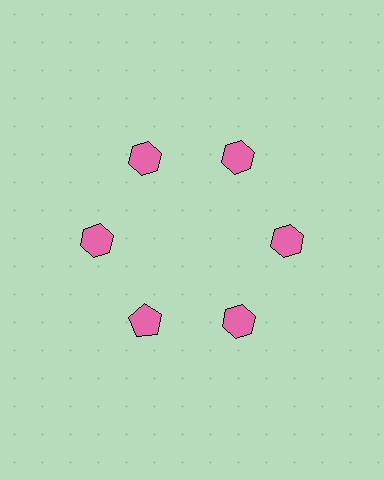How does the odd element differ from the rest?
It has a different shape: pentagon instead of hexagon.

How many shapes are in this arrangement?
There are 6 shapes arranged in a ring pattern.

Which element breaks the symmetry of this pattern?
The pink pentagon at roughly the 7 o'clock position breaks the symmetry. All other shapes are pink hexagons.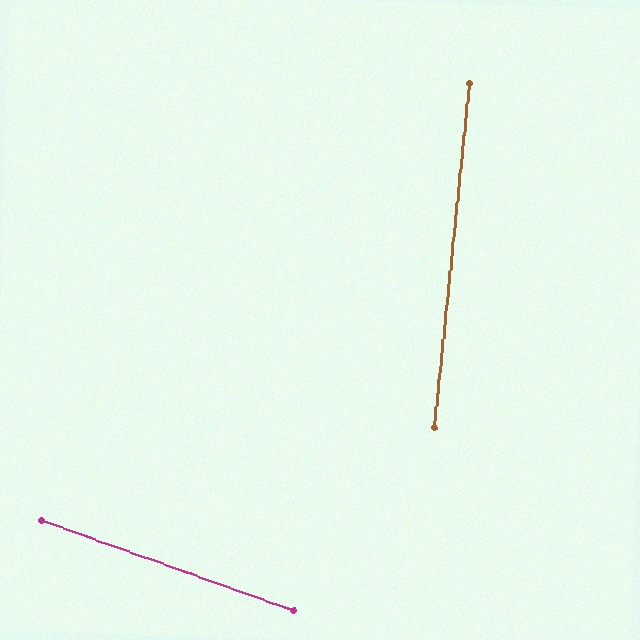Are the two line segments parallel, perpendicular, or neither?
Neither parallel nor perpendicular — they differ by about 76°.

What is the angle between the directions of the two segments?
Approximately 76 degrees.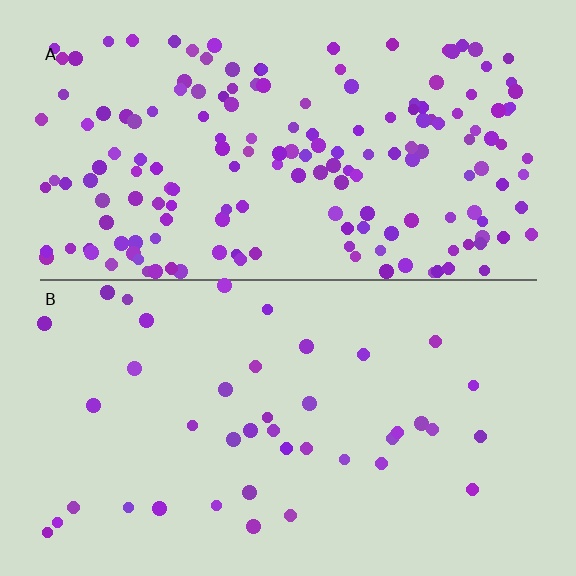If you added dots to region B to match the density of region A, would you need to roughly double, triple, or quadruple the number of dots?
Approximately quadruple.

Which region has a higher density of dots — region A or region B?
A (the top).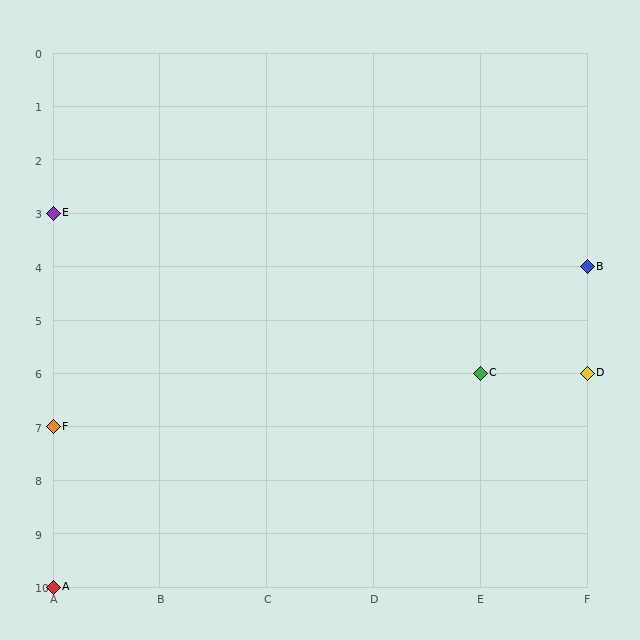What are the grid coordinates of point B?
Point B is at grid coordinates (F, 4).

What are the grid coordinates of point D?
Point D is at grid coordinates (F, 6).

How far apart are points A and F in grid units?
Points A and F are 3 rows apart.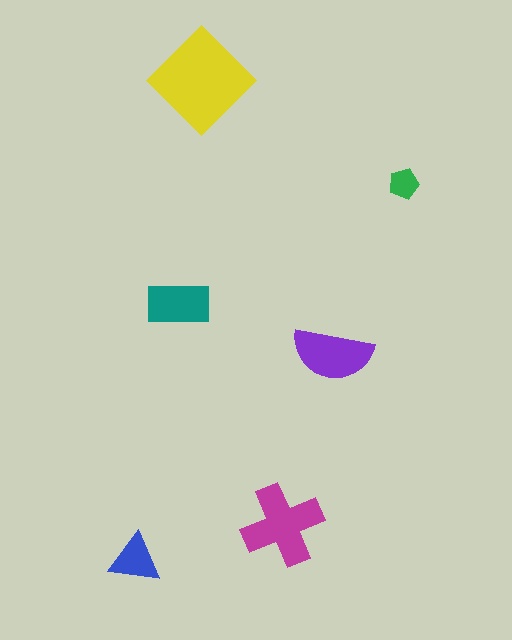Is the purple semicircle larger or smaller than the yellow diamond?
Smaller.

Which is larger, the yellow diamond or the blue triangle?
The yellow diamond.